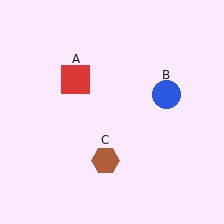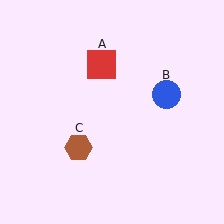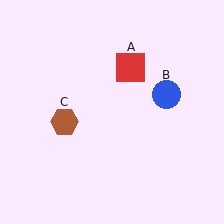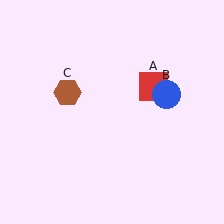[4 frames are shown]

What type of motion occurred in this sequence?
The red square (object A), brown hexagon (object C) rotated clockwise around the center of the scene.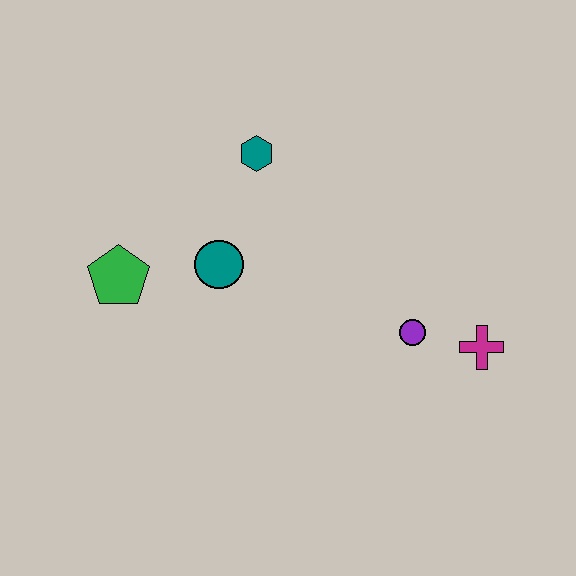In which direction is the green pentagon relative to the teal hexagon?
The green pentagon is to the left of the teal hexagon.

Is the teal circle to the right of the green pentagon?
Yes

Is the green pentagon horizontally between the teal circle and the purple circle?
No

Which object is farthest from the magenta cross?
The green pentagon is farthest from the magenta cross.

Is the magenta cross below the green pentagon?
Yes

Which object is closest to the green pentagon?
The teal circle is closest to the green pentagon.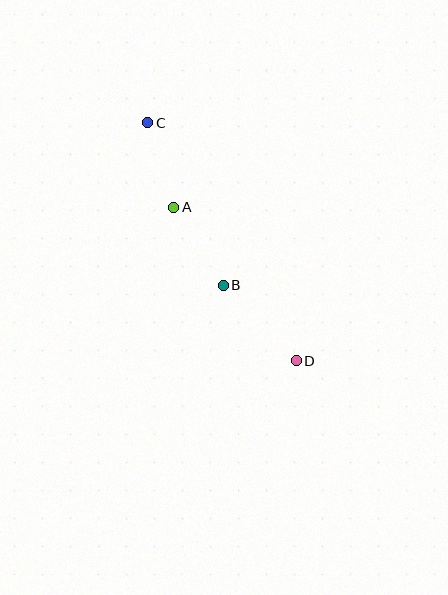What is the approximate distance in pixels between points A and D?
The distance between A and D is approximately 196 pixels.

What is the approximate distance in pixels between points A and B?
The distance between A and B is approximately 92 pixels.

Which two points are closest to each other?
Points A and C are closest to each other.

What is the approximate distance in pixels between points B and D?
The distance between B and D is approximately 105 pixels.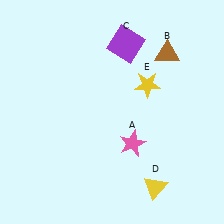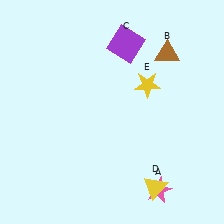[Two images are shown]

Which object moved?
The pink star (A) moved down.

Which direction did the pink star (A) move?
The pink star (A) moved down.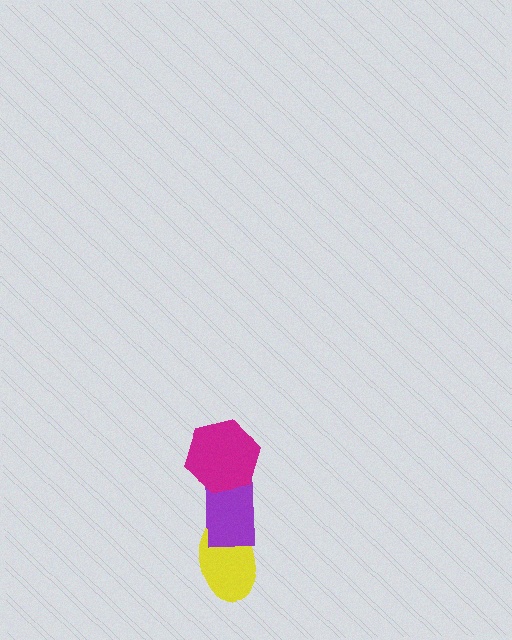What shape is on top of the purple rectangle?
The magenta hexagon is on top of the purple rectangle.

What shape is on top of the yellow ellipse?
The purple rectangle is on top of the yellow ellipse.